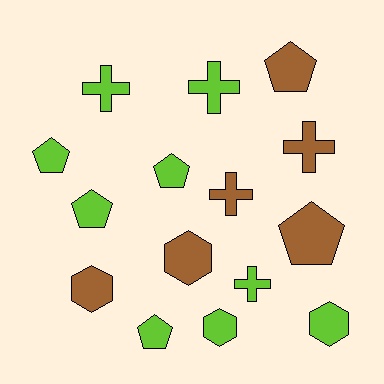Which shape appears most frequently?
Pentagon, with 6 objects.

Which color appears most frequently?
Lime, with 9 objects.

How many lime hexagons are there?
There are 2 lime hexagons.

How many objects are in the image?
There are 15 objects.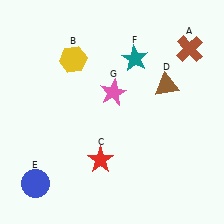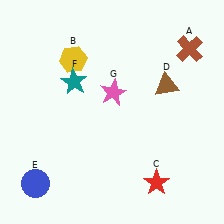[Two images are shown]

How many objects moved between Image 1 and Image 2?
2 objects moved between the two images.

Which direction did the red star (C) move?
The red star (C) moved right.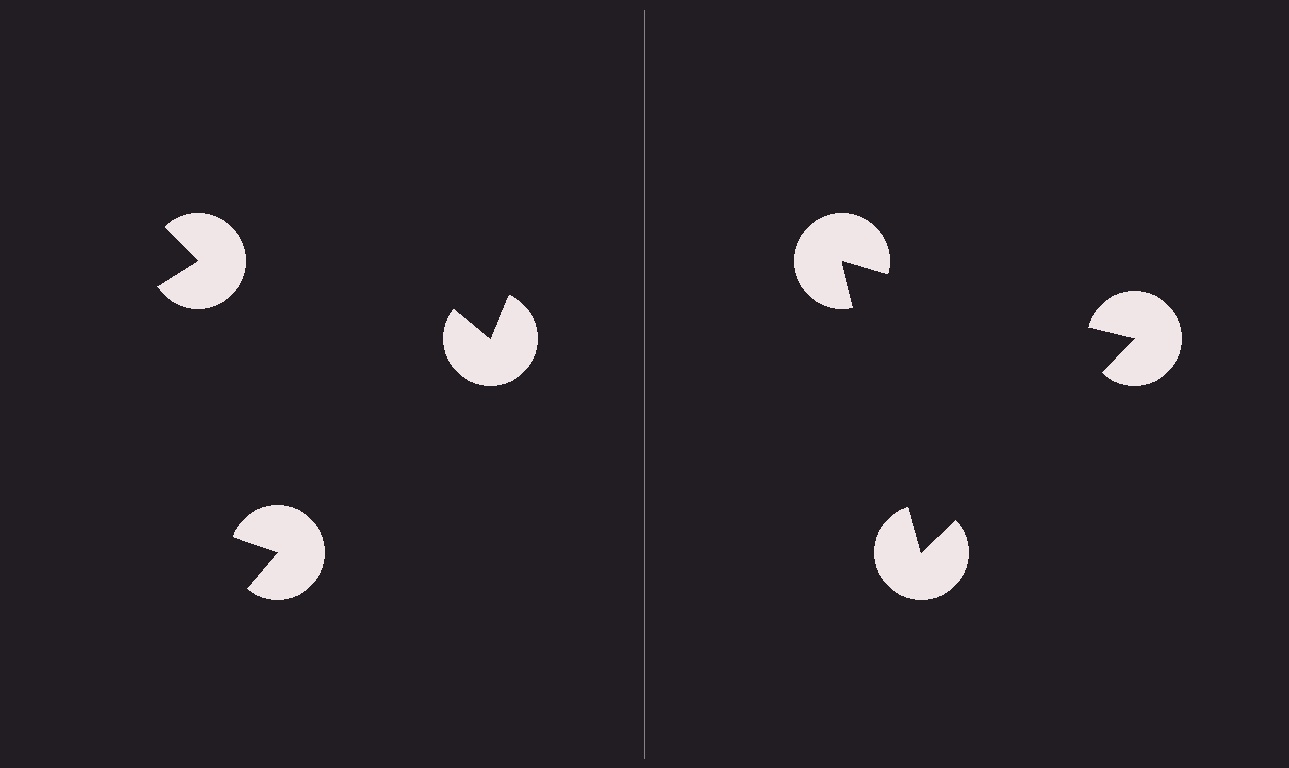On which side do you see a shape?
An illusory triangle appears on the right side. On the left side the wedge cuts are rotated, so no coherent shape forms.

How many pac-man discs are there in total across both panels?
6 — 3 on each side.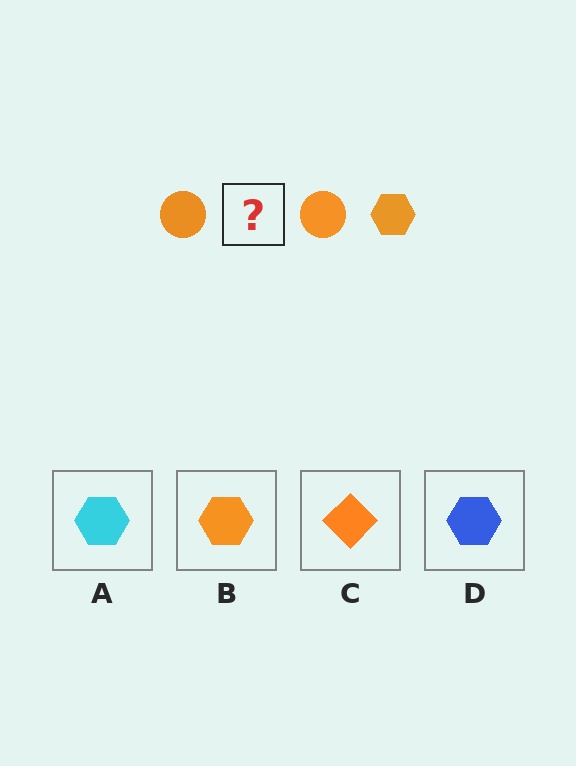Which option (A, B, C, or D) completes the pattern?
B.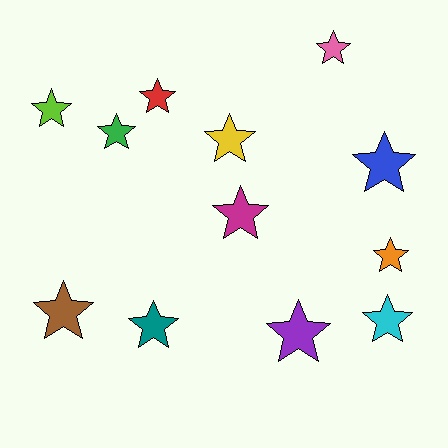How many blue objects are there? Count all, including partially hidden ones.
There is 1 blue object.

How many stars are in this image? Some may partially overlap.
There are 12 stars.